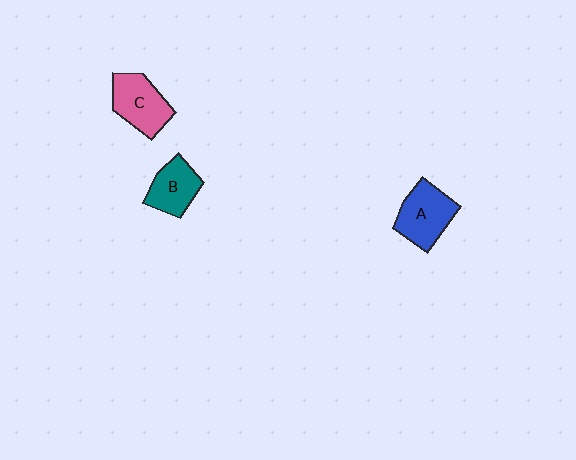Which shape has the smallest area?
Shape B (teal).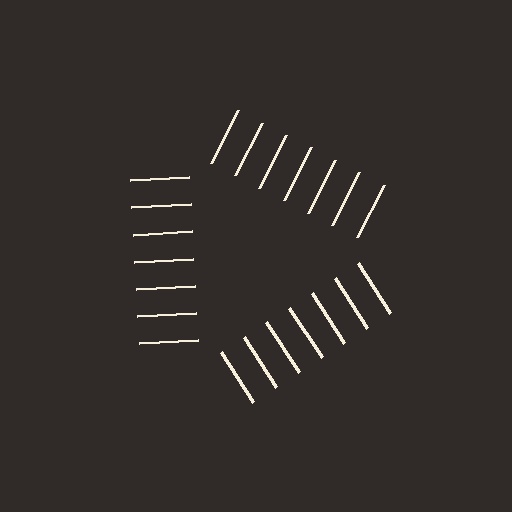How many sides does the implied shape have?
3 sides — the line-ends trace a triangle.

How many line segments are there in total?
21 — 7 along each of the 3 edges.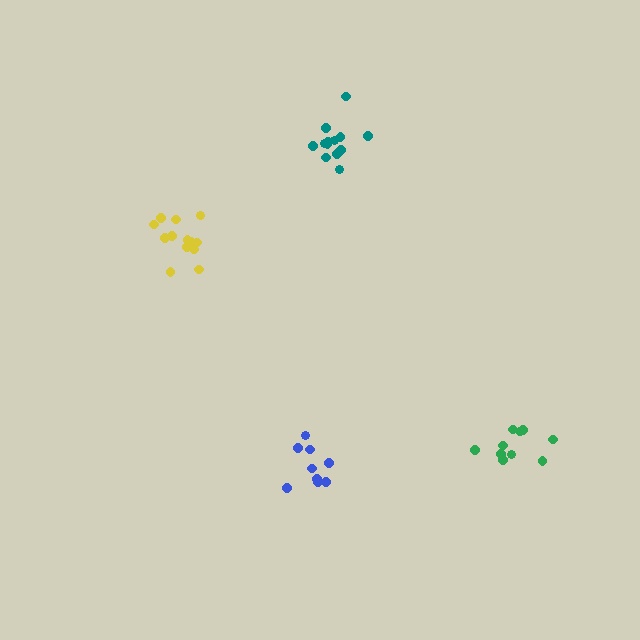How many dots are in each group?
Group 1: 9 dots, Group 2: 10 dots, Group 3: 14 dots, Group 4: 13 dots (46 total).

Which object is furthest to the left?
The yellow cluster is leftmost.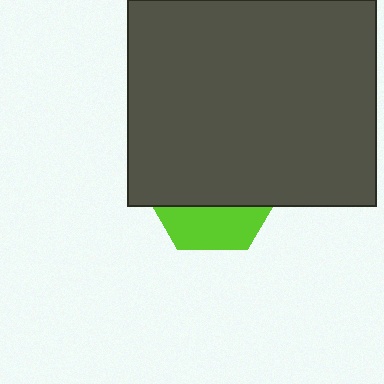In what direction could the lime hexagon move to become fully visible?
The lime hexagon could move down. That would shift it out from behind the dark gray rectangle entirely.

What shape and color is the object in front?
The object in front is a dark gray rectangle.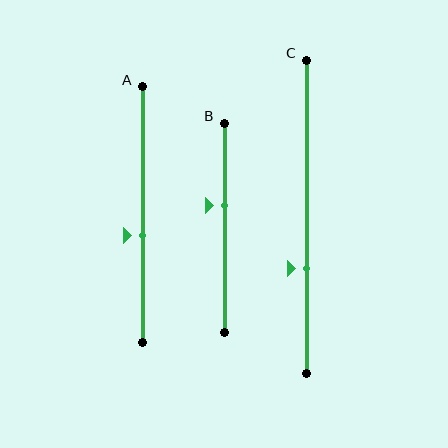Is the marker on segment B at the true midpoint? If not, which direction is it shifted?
No, the marker on segment B is shifted upward by about 11% of the segment length.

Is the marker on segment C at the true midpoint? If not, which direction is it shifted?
No, the marker on segment C is shifted downward by about 16% of the segment length.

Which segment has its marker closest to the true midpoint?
Segment A has its marker closest to the true midpoint.